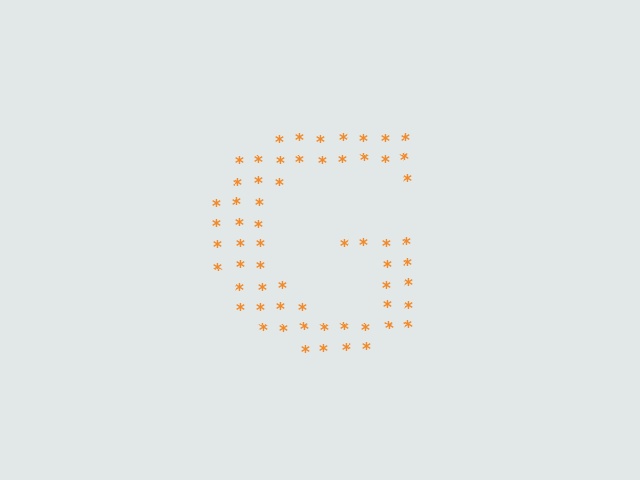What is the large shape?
The large shape is the letter G.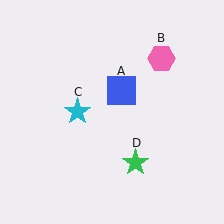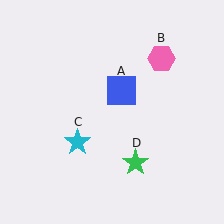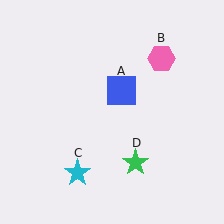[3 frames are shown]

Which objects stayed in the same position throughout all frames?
Blue square (object A) and pink hexagon (object B) and green star (object D) remained stationary.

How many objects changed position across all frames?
1 object changed position: cyan star (object C).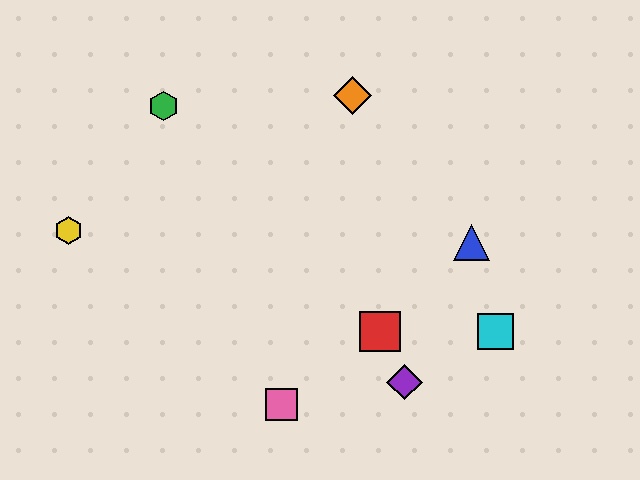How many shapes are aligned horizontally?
2 shapes (the red square, the cyan square) are aligned horizontally.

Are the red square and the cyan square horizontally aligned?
Yes, both are at y≈331.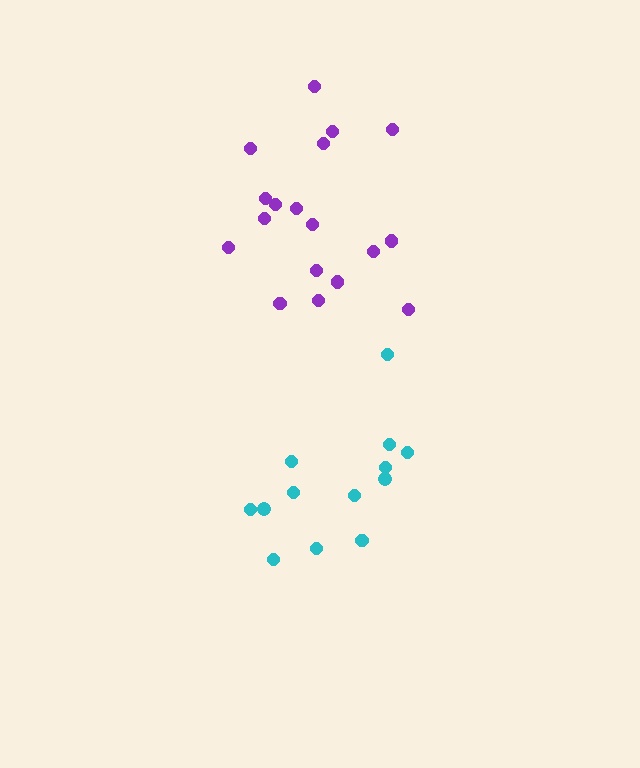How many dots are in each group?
Group 1: 13 dots, Group 2: 18 dots (31 total).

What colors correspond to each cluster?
The clusters are colored: cyan, purple.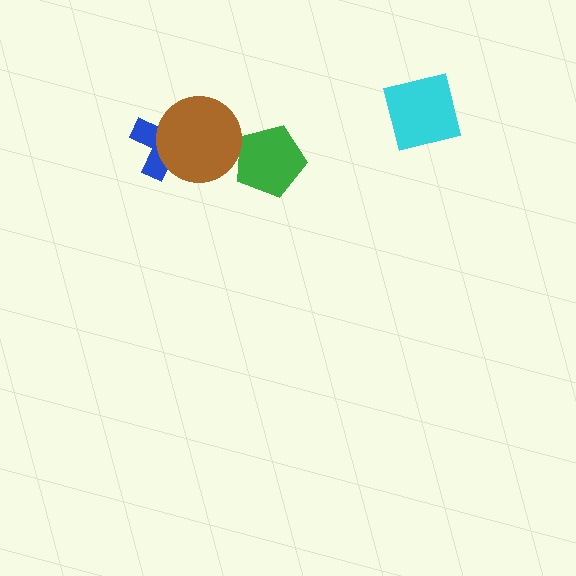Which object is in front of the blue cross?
The brown circle is in front of the blue cross.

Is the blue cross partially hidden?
Yes, it is partially covered by another shape.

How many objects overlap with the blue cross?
1 object overlaps with the blue cross.